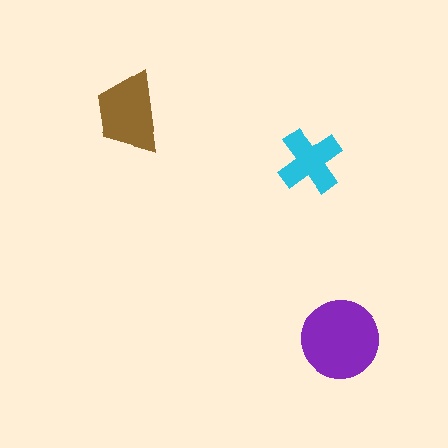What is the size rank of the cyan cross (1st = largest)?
3rd.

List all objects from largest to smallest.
The purple circle, the brown trapezoid, the cyan cross.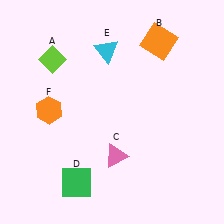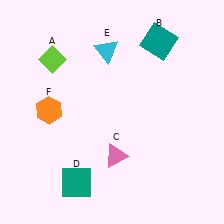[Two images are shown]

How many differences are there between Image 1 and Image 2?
There are 2 differences between the two images.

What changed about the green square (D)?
In Image 1, D is green. In Image 2, it changed to teal.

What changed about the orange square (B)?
In Image 1, B is orange. In Image 2, it changed to teal.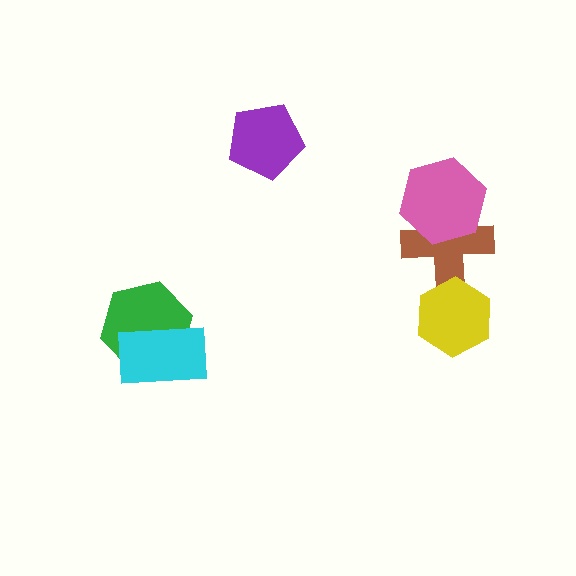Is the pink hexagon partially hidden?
No, no other shape covers it.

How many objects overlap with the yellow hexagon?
1 object overlaps with the yellow hexagon.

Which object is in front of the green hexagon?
The cyan rectangle is in front of the green hexagon.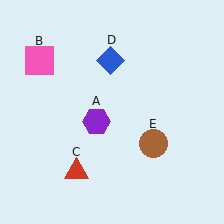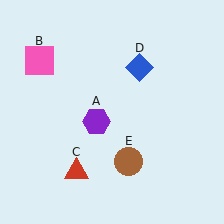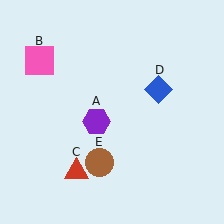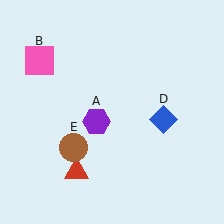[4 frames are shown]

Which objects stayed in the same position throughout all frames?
Purple hexagon (object A) and pink square (object B) and red triangle (object C) remained stationary.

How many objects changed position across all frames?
2 objects changed position: blue diamond (object D), brown circle (object E).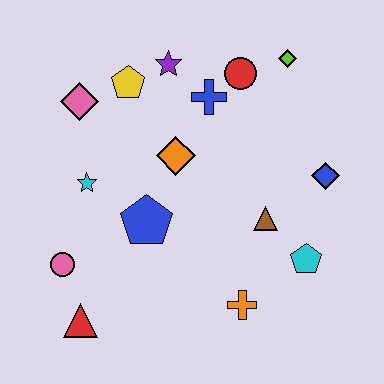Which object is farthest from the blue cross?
The red triangle is farthest from the blue cross.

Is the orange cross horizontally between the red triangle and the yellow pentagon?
No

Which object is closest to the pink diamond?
The yellow pentagon is closest to the pink diamond.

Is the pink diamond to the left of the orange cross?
Yes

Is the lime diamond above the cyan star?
Yes